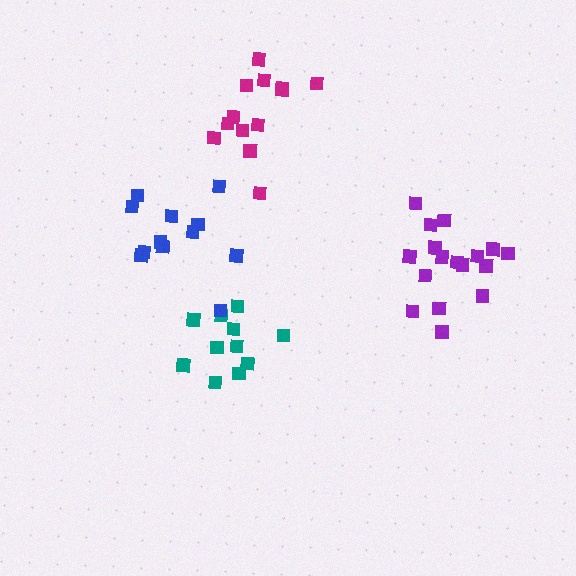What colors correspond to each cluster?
The clusters are colored: teal, magenta, purple, blue.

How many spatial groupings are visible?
There are 4 spatial groupings.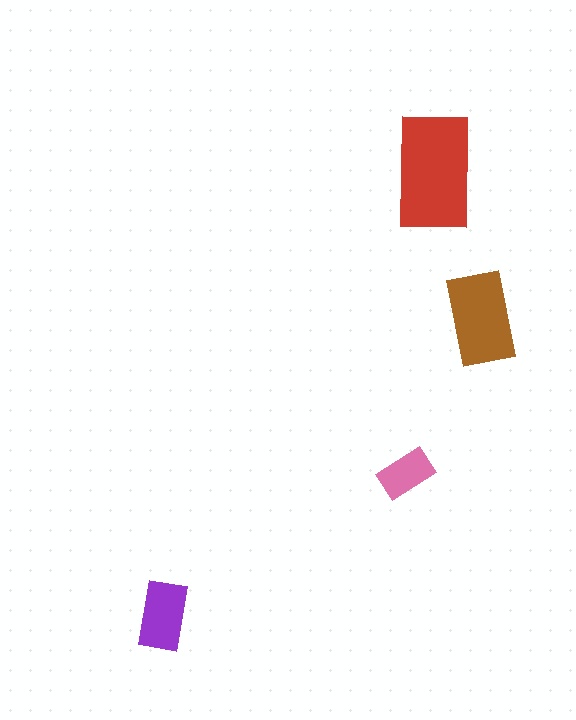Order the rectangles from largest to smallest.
the red one, the brown one, the purple one, the pink one.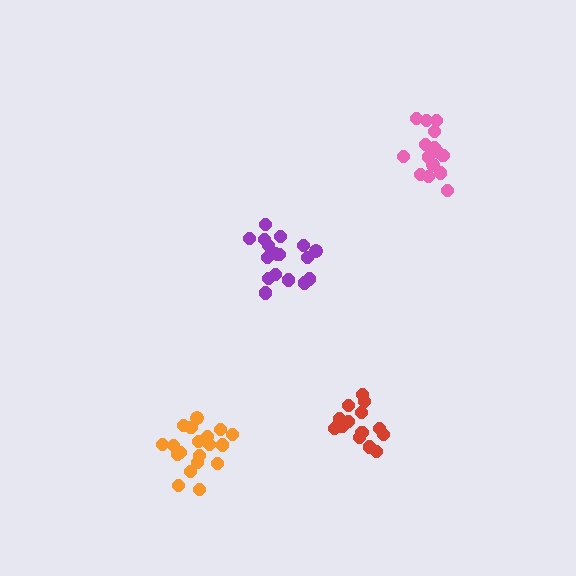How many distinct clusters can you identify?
There are 4 distinct clusters.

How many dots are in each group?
Group 1: 18 dots, Group 2: 19 dots, Group 3: 16 dots, Group 4: 14 dots (67 total).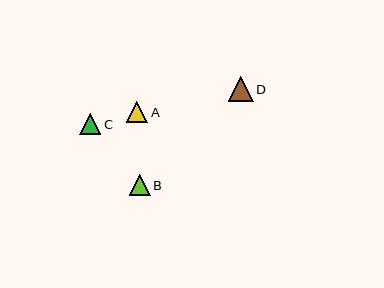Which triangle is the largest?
Triangle D is the largest with a size of approximately 25 pixels.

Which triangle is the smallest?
Triangle A is the smallest with a size of approximately 21 pixels.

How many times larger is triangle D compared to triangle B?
Triangle D is approximately 1.2 times the size of triangle B.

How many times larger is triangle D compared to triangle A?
Triangle D is approximately 1.2 times the size of triangle A.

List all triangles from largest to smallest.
From largest to smallest: D, B, C, A.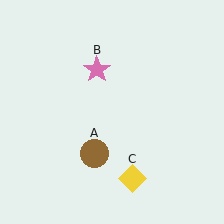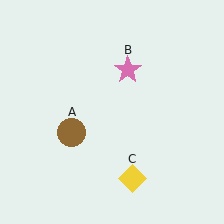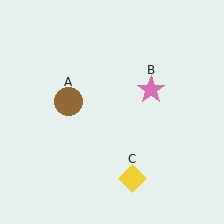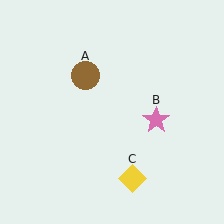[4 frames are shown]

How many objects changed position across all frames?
2 objects changed position: brown circle (object A), pink star (object B).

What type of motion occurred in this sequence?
The brown circle (object A), pink star (object B) rotated clockwise around the center of the scene.